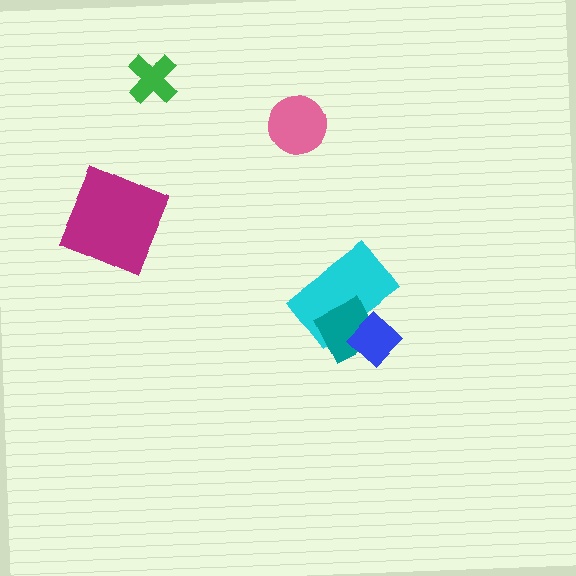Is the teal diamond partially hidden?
Yes, it is partially covered by another shape.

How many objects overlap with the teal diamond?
2 objects overlap with the teal diamond.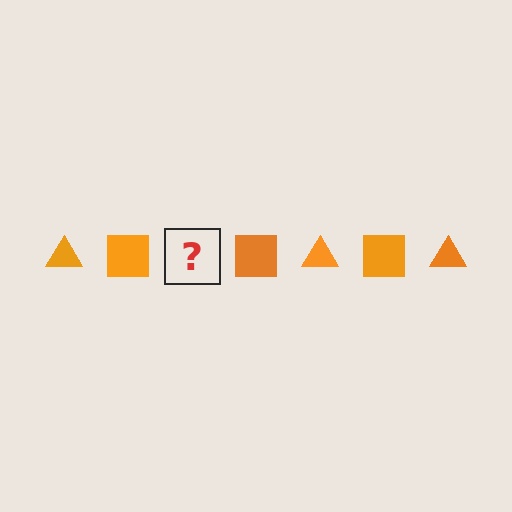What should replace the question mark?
The question mark should be replaced with an orange triangle.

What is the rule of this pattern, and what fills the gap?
The rule is that the pattern cycles through triangle, square shapes in orange. The gap should be filled with an orange triangle.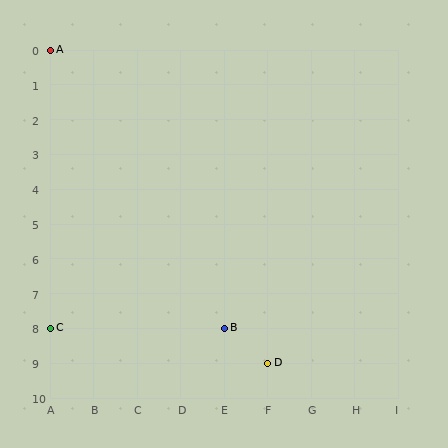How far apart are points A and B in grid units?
Points A and B are 4 columns and 8 rows apart (about 8.9 grid units diagonally).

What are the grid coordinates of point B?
Point B is at grid coordinates (E, 8).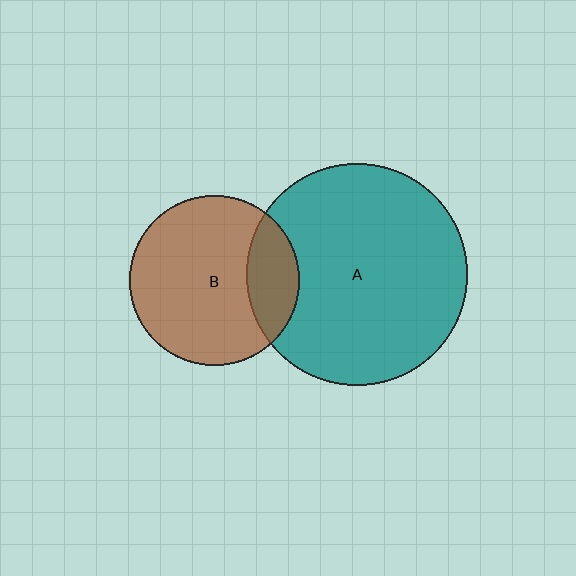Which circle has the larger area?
Circle A (teal).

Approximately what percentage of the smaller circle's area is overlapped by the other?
Approximately 20%.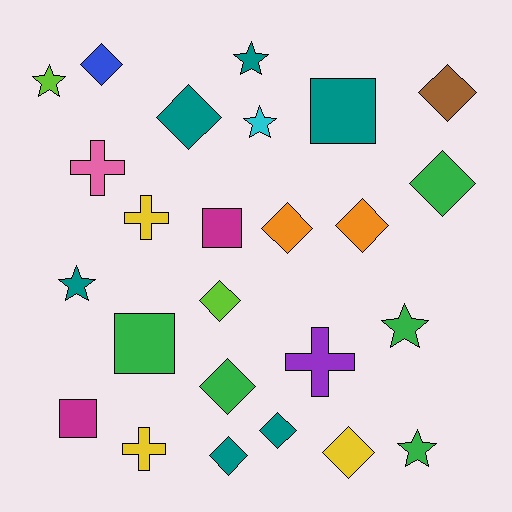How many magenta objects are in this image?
There are 2 magenta objects.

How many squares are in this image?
There are 4 squares.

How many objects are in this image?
There are 25 objects.